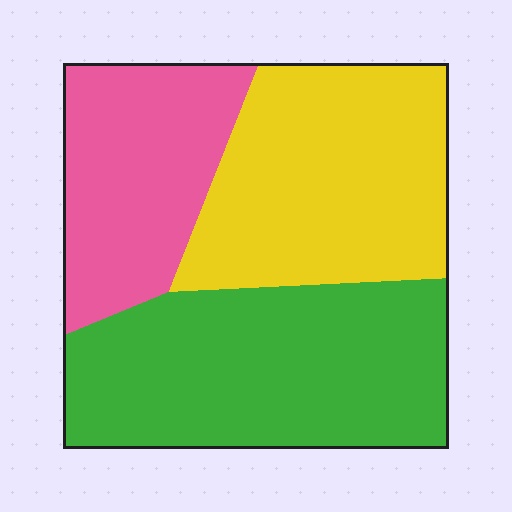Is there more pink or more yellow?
Yellow.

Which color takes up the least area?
Pink, at roughly 25%.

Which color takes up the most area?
Green, at roughly 40%.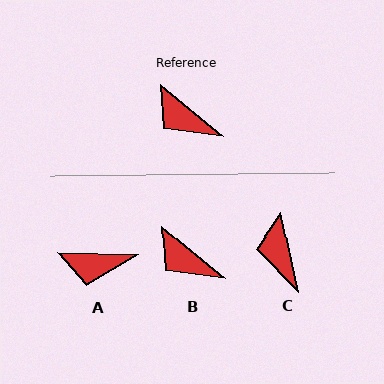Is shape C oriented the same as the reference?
No, it is off by about 39 degrees.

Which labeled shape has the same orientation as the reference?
B.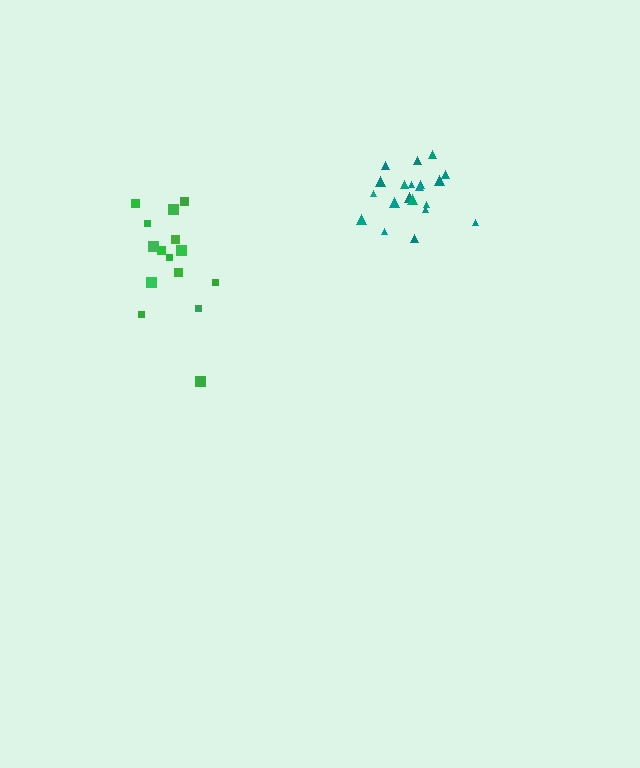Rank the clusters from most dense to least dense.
teal, green.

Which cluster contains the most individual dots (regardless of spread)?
Teal (20).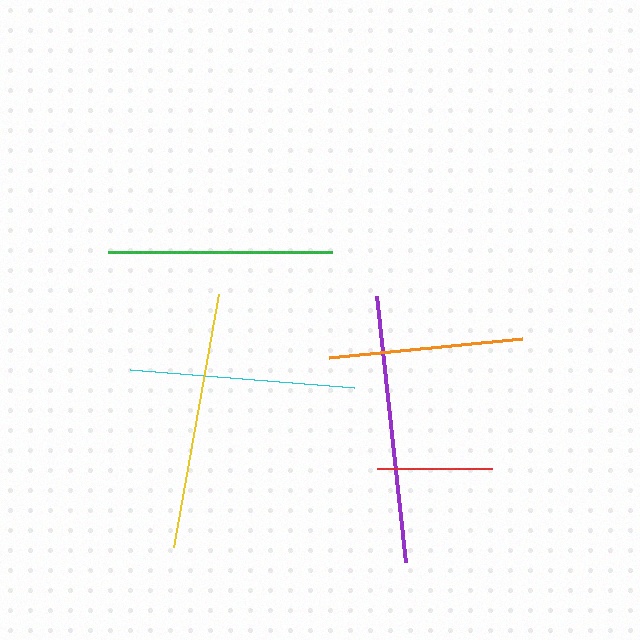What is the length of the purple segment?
The purple segment is approximately 267 pixels long.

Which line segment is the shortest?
The red line is the shortest at approximately 115 pixels.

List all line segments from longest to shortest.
From longest to shortest: purple, yellow, cyan, green, orange, red.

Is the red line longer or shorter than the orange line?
The orange line is longer than the red line.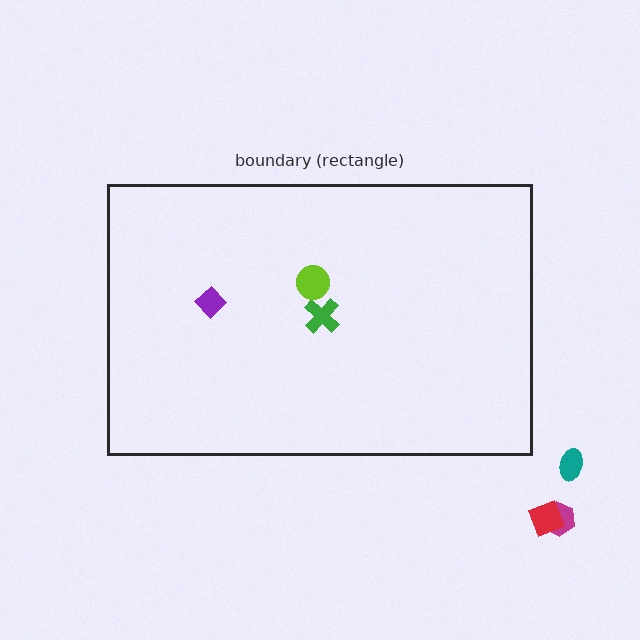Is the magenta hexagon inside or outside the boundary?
Outside.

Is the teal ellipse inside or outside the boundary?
Outside.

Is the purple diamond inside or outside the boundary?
Inside.